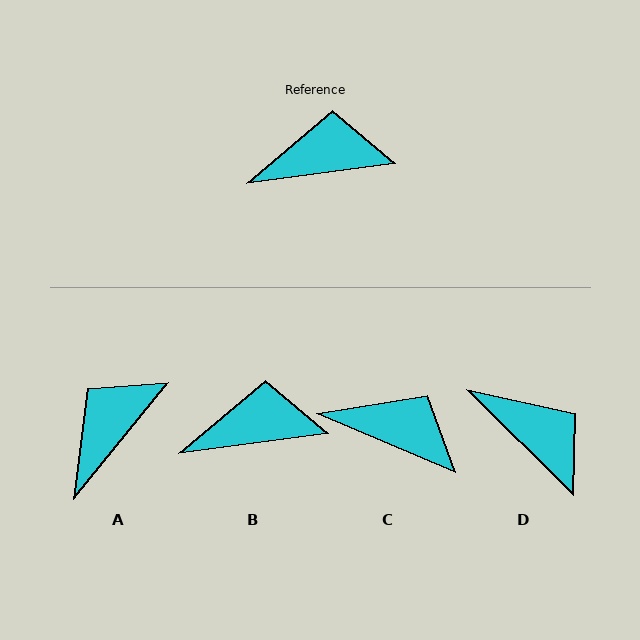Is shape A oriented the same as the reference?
No, it is off by about 43 degrees.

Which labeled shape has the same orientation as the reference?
B.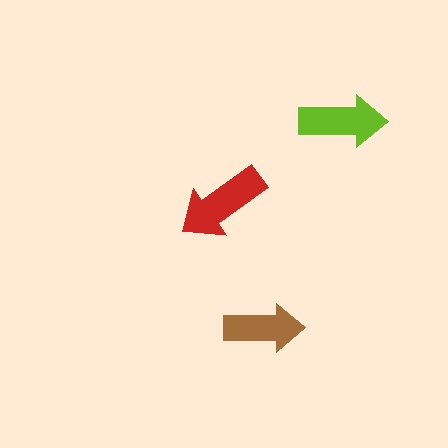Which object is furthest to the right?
The lime arrow is rightmost.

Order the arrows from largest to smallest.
the red one, the lime one, the brown one.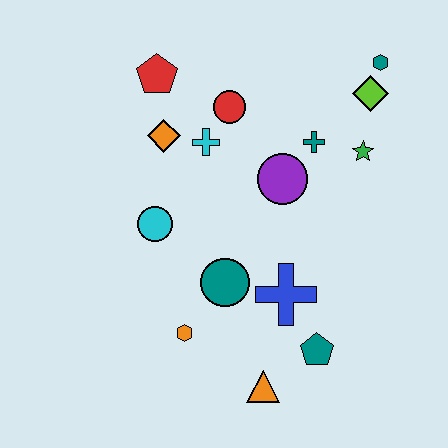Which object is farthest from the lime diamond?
The orange triangle is farthest from the lime diamond.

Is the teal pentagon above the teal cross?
No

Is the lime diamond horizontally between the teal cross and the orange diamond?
No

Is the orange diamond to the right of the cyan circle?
Yes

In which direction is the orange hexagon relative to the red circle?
The orange hexagon is below the red circle.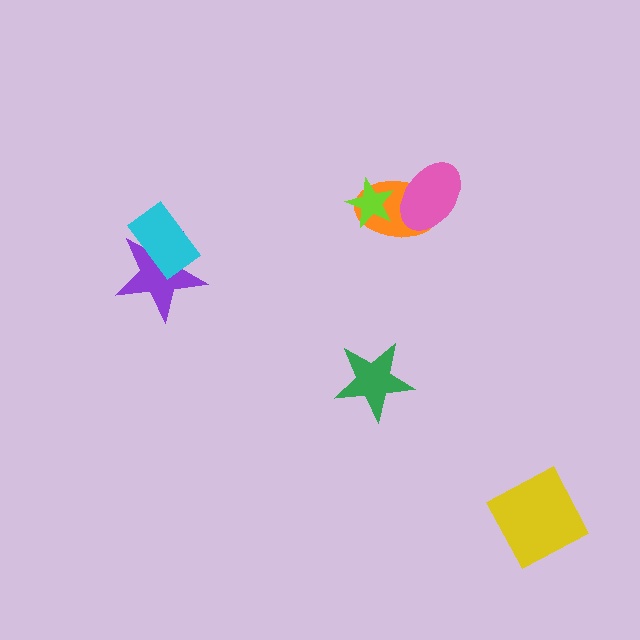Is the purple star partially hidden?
Yes, it is partially covered by another shape.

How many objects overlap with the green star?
0 objects overlap with the green star.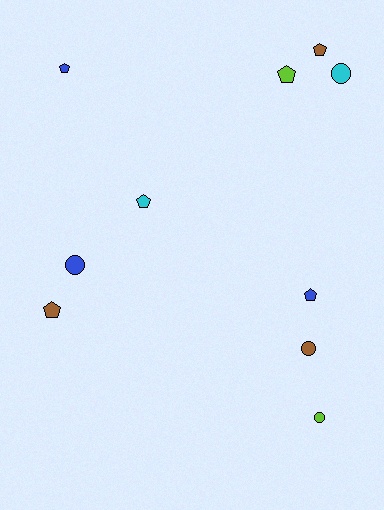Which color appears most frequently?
Blue, with 3 objects.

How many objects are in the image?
There are 10 objects.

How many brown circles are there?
There is 1 brown circle.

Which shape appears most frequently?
Pentagon, with 6 objects.